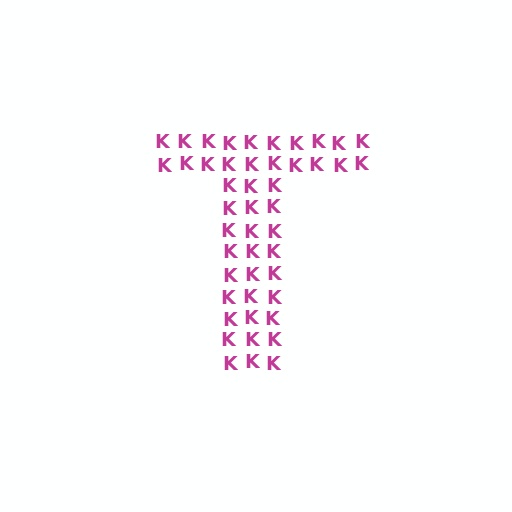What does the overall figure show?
The overall figure shows the letter T.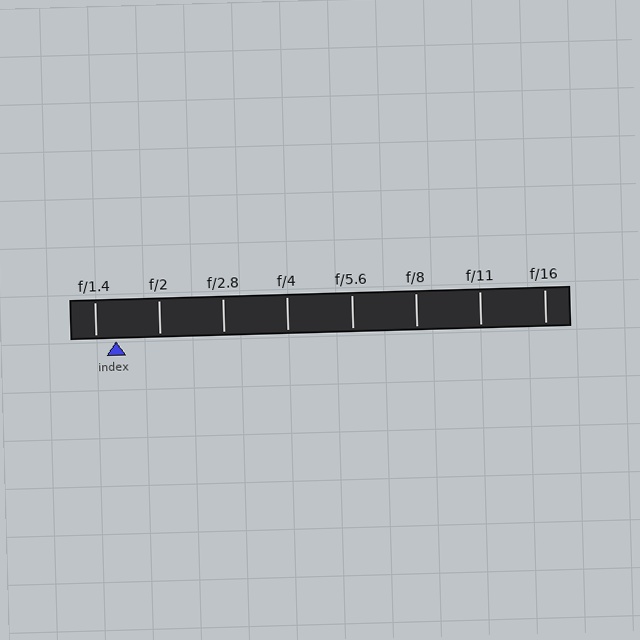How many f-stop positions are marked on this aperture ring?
There are 8 f-stop positions marked.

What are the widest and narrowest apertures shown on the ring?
The widest aperture shown is f/1.4 and the narrowest is f/16.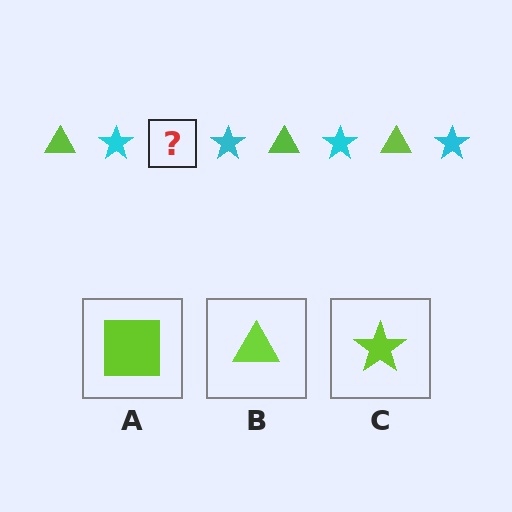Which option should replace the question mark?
Option B.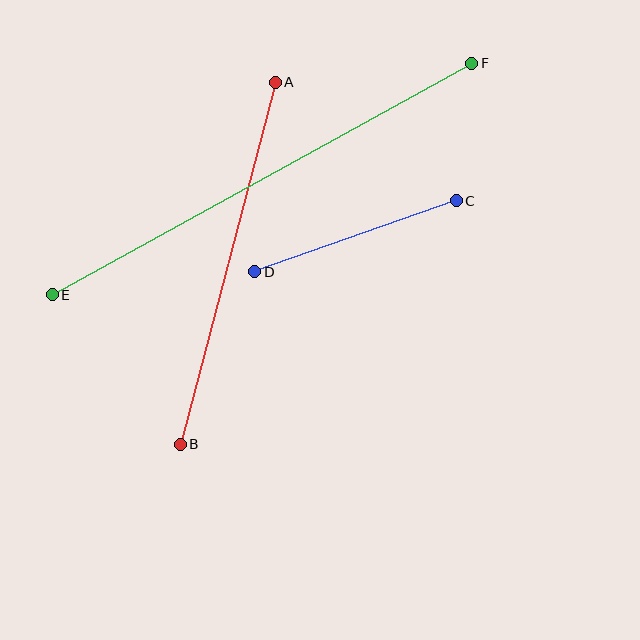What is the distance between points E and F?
The distance is approximately 479 pixels.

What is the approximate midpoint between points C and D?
The midpoint is at approximately (356, 236) pixels.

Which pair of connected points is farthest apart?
Points E and F are farthest apart.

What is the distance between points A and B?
The distance is approximately 374 pixels.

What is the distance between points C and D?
The distance is approximately 214 pixels.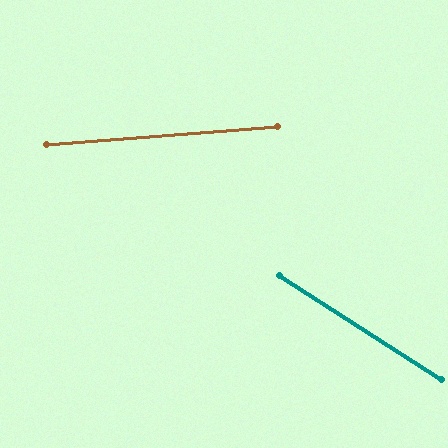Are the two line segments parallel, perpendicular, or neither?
Neither parallel nor perpendicular — they differ by about 37°.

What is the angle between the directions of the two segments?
Approximately 37 degrees.